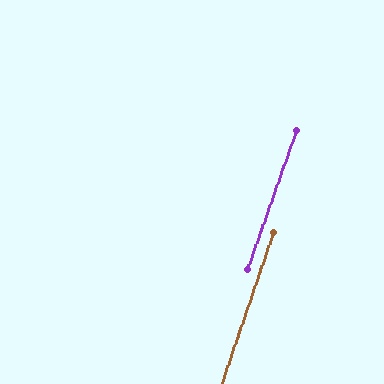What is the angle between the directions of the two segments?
Approximately 1 degree.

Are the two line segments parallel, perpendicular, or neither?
Parallel — their directions differ by only 0.6°.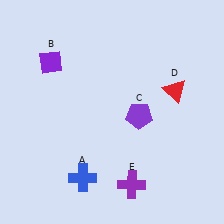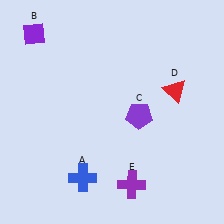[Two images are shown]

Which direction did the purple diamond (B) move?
The purple diamond (B) moved up.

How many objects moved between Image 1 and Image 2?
1 object moved between the two images.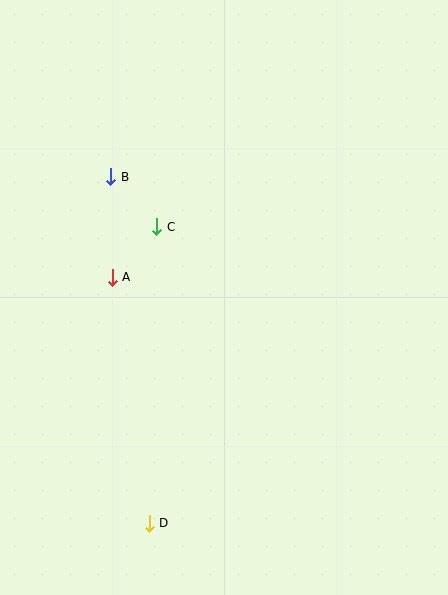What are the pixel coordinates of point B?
Point B is at (111, 177).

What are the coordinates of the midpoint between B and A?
The midpoint between B and A is at (111, 227).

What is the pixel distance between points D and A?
The distance between D and A is 249 pixels.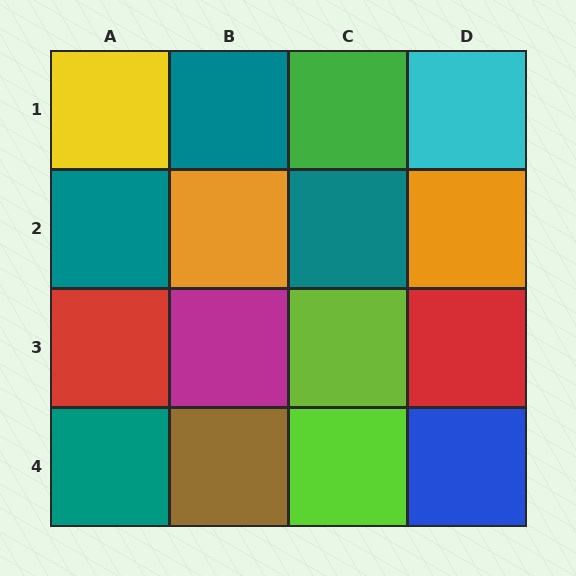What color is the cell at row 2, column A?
Teal.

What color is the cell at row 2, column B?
Orange.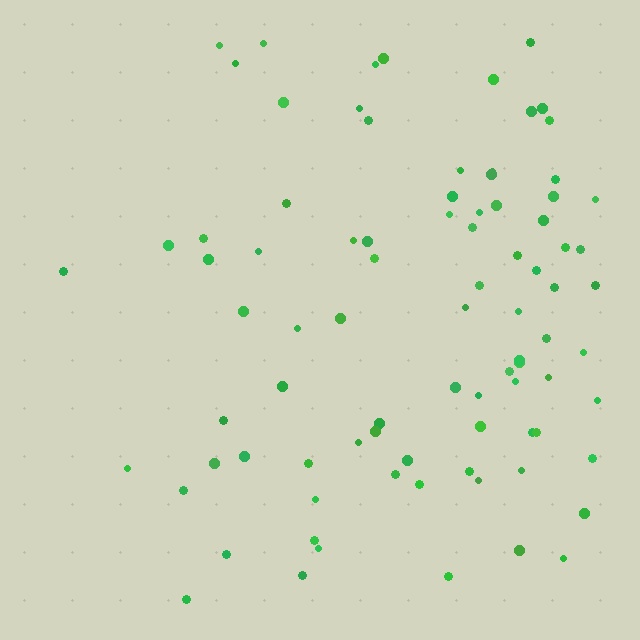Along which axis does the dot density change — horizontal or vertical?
Horizontal.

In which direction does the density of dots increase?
From left to right, with the right side densest.